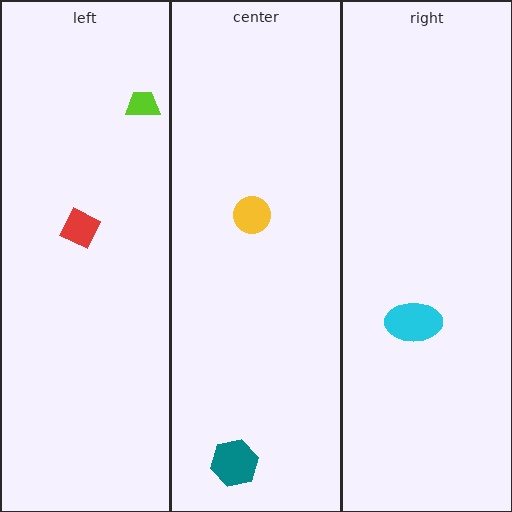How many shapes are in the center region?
2.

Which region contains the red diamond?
The left region.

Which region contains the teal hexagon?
The center region.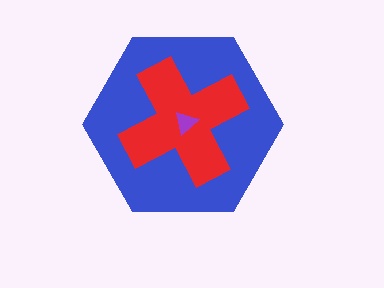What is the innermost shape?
The purple triangle.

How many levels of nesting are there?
3.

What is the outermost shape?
The blue hexagon.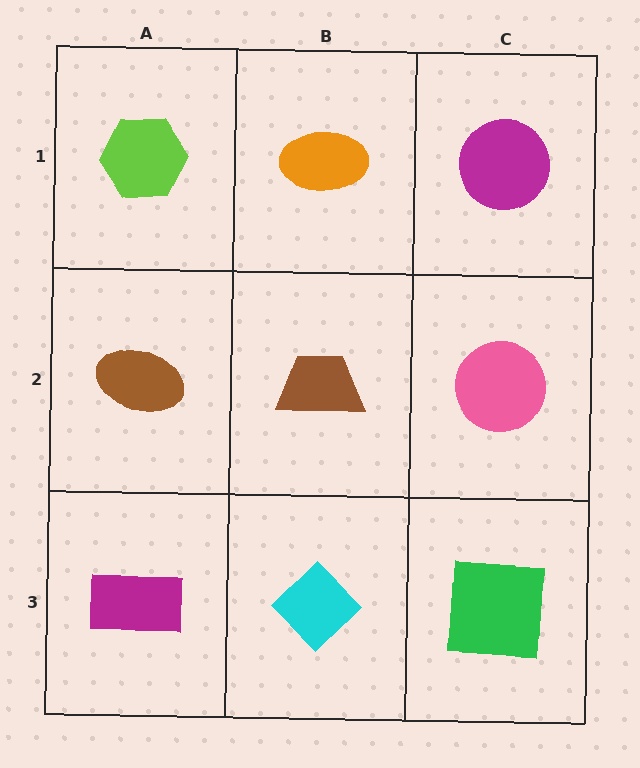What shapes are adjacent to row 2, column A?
A lime hexagon (row 1, column A), a magenta rectangle (row 3, column A), a brown trapezoid (row 2, column B).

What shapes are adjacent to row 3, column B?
A brown trapezoid (row 2, column B), a magenta rectangle (row 3, column A), a green square (row 3, column C).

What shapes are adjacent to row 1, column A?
A brown ellipse (row 2, column A), an orange ellipse (row 1, column B).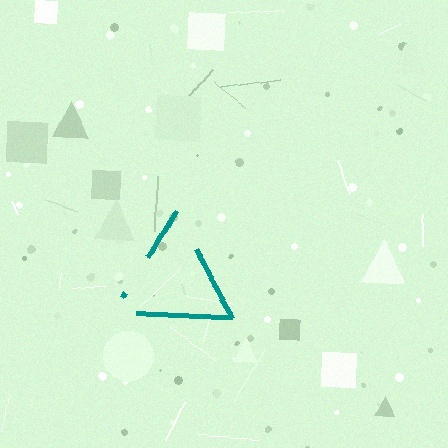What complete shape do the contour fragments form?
The contour fragments form a triangle.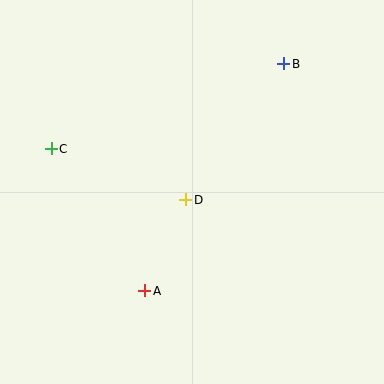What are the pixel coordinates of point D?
Point D is at (186, 200).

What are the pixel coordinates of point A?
Point A is at (145, 291).